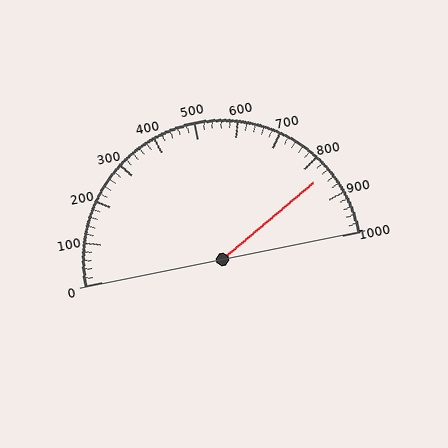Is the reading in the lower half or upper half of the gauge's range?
The reading is in the upper half of the range (0 to 1000).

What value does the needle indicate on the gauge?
The needle indicates approximately 840.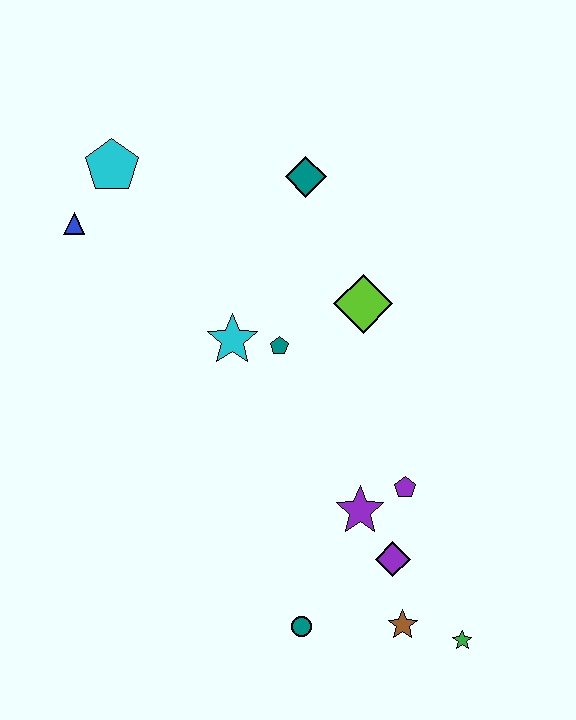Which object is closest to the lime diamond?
The teal pentagon is closest to the lime diamond.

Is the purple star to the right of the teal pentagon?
Yes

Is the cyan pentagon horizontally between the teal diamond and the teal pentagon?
No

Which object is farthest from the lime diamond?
The green star is farthest from the lime diamond.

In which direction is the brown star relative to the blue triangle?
The brown star is below the blue triangle.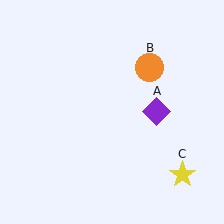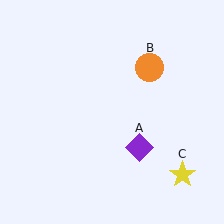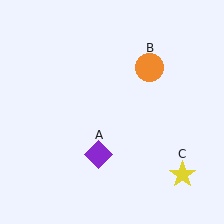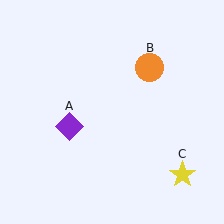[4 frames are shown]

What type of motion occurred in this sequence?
The purple diamond (object A) rotated clockwise around the center of the scene.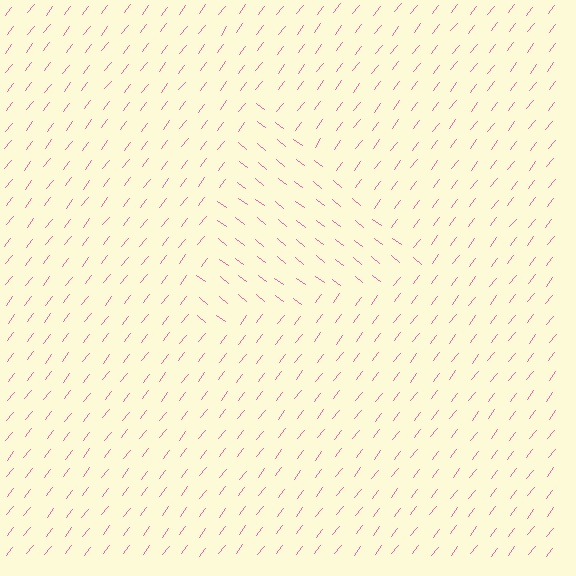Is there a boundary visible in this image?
Yes, there is a texture boundary formed by a change in line orientation.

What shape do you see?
I see a triangle.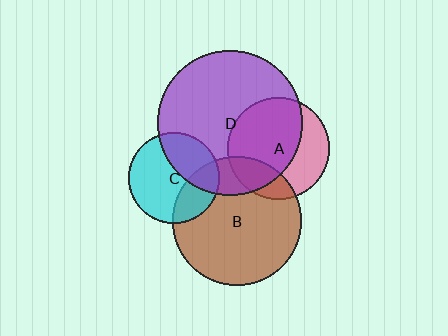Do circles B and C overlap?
Yes.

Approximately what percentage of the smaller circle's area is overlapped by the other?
Approximately 30%.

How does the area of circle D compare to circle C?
Approximately 2.5 times.